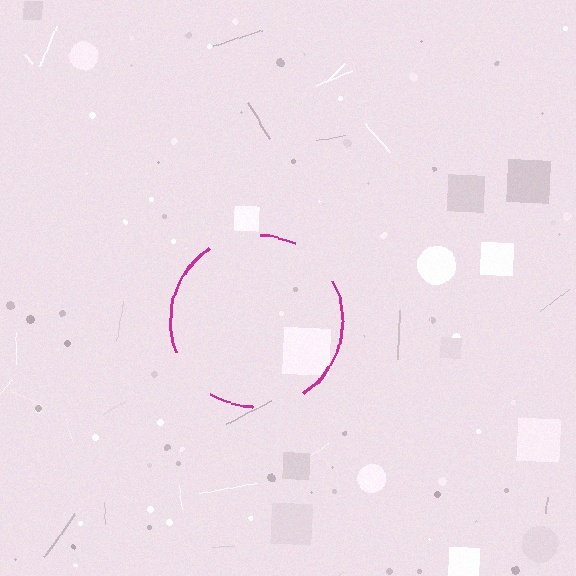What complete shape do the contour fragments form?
The contour fragments form a circle.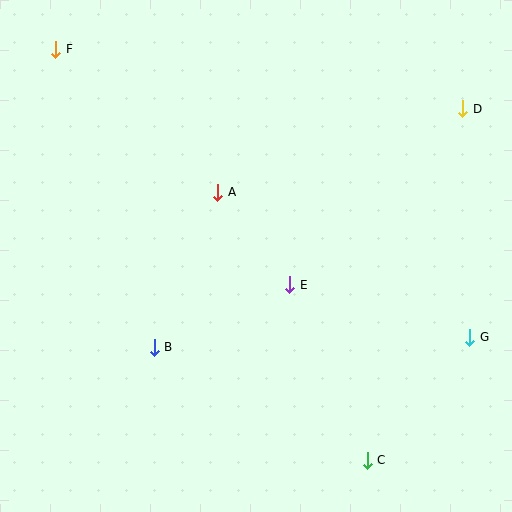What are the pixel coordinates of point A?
Point A is at (218, 192).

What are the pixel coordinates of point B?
Point B is at (154, 347).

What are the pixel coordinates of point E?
Point E is at (290, 285).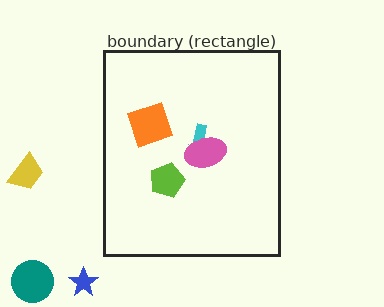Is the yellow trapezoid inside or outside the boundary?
Outside.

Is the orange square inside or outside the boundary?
Inside.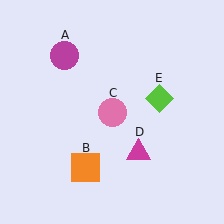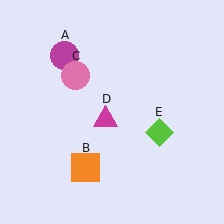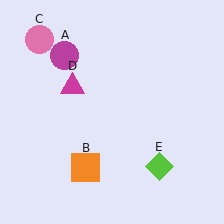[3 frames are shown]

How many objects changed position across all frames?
3 objects changed position: pink circle (object C), magenta triangle (object D), lime diamond (object E).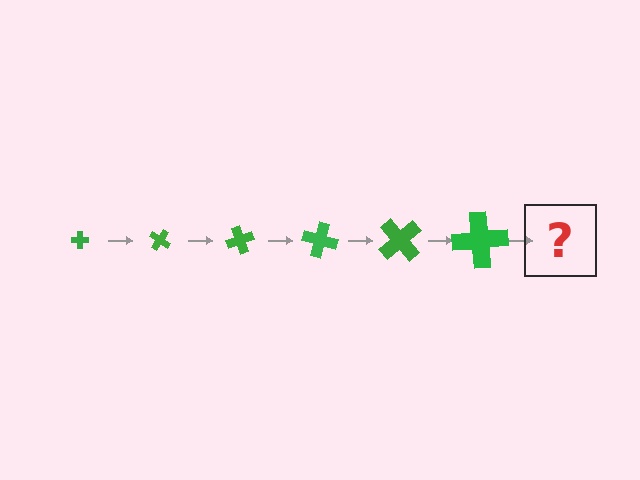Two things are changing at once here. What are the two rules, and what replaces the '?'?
The two rules are that the cross grows larger each step and it rotates 35 degrees each step. The '?' should be a cross, larger than the previous one and rotated 210 degrees from the start.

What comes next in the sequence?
The next element should be a cross, larger than the previous one and rotated 210 degrees from the start.